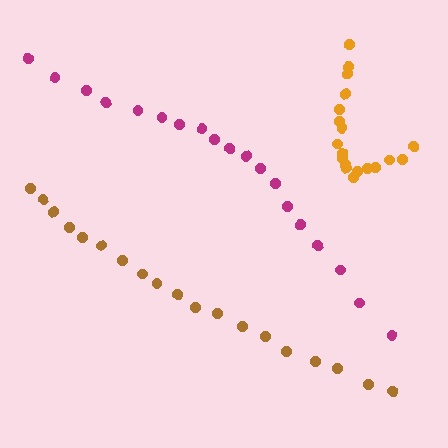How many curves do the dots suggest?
There are 3 distinct paths.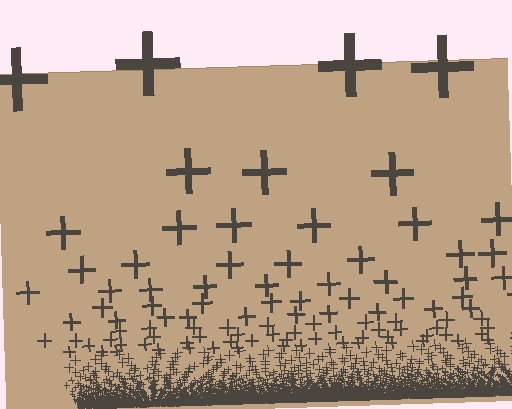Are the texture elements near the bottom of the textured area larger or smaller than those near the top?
Smaller. The gradient is inverted — elements near the bottom are smaller and denser.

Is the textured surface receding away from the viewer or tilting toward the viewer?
The surface appears to tilt toward the viewer. Texture elements get larger and sparser toward the top.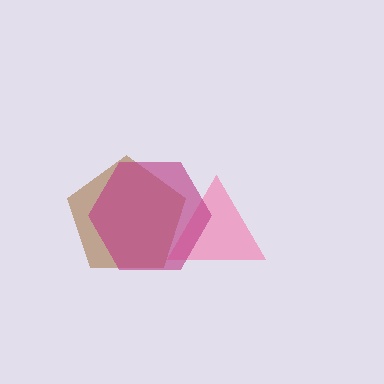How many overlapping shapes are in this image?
There are 3 overlapping shapes in the image.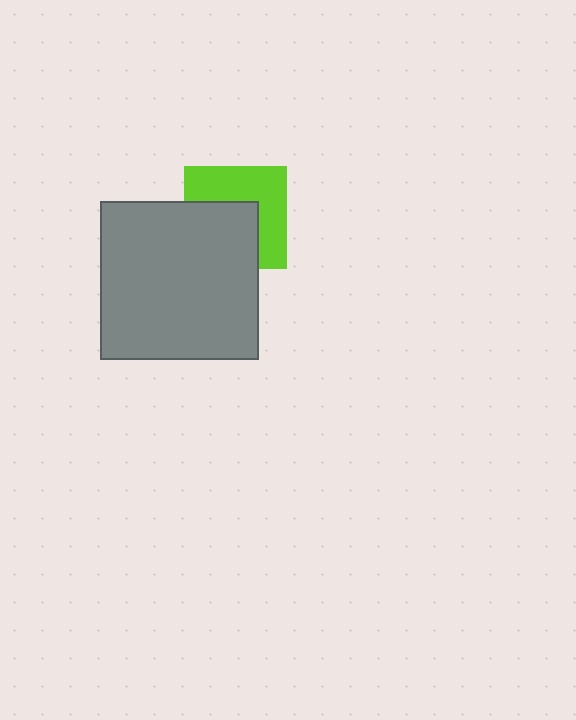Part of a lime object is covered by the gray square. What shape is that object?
It is a square.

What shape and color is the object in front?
The object in front is a gray square.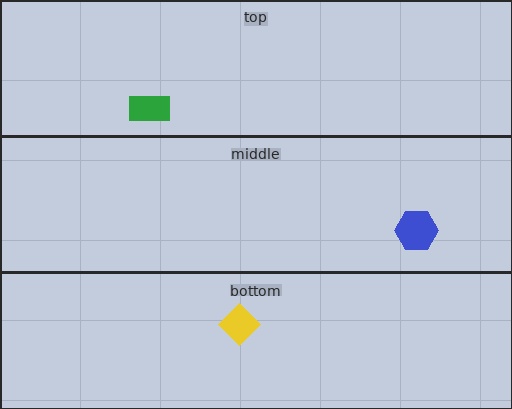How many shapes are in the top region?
1.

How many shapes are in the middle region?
1.